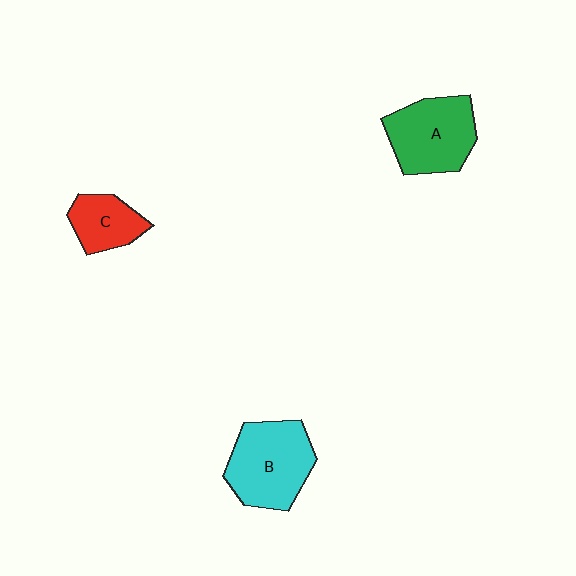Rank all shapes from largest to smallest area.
From largest to smallest: B (cyan), A (green), C (red).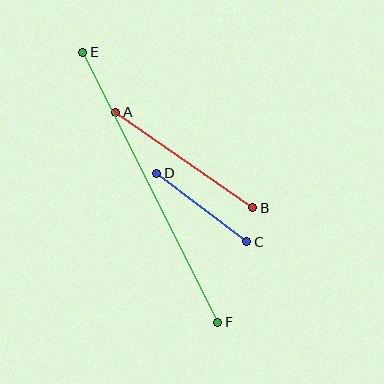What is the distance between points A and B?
The distance is approximately 167 pixels.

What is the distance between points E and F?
The distance is approximately 302 pixels.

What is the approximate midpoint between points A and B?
The midpoint is at approximately (184, 160) pixels.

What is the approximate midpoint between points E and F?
The midpoint is at approximately (150, 187) pixels.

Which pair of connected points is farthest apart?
Points E and F are farthest apart.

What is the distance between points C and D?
The distance is approximately 113 pixels.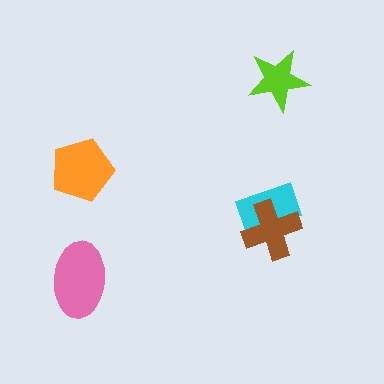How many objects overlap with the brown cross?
1 object overlaps with the brown cross.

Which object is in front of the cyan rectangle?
The brown cross is in front of the cyan rectangle.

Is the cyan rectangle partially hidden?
Yes, it is partially covered by another shape.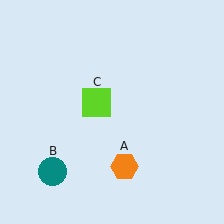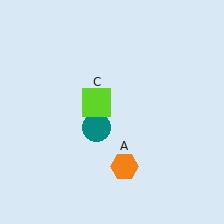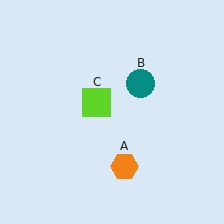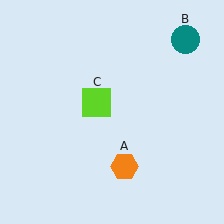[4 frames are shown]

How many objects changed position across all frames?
1 object changed position: teal circle (object B).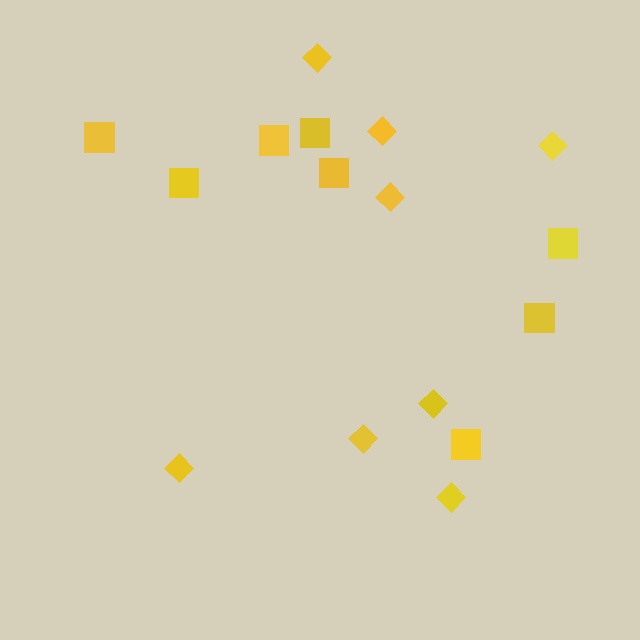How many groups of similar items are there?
There are 2 groups: one group of diamonds (8) and one group of squares (8).